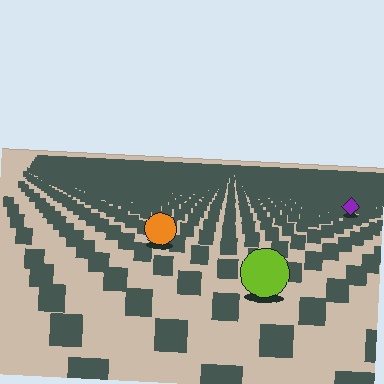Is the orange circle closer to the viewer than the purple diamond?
Yes. The orange circle is closer — you can tell from the texture gradient: the ground texture is coarser near it.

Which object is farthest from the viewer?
The purple diamond is farthest from the viewer. It appears smaller and the ground texture around it is denser.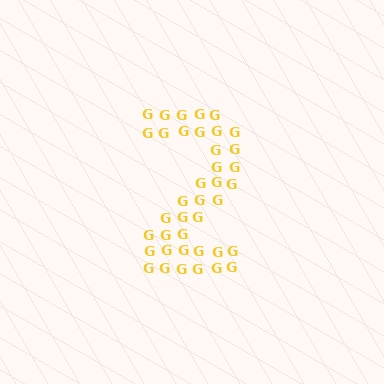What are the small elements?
The small elements are letter G's.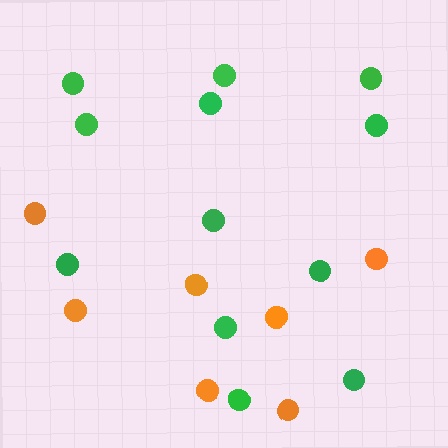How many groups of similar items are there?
There are 2 groups: one group of green circles (12) and one group of orange circles (7).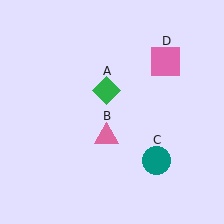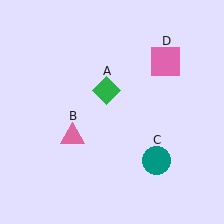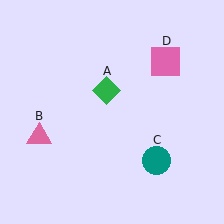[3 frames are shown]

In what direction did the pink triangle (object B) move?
The pink triangle (object B) moved left.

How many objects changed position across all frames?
1 object changed position: pink triangle (object B).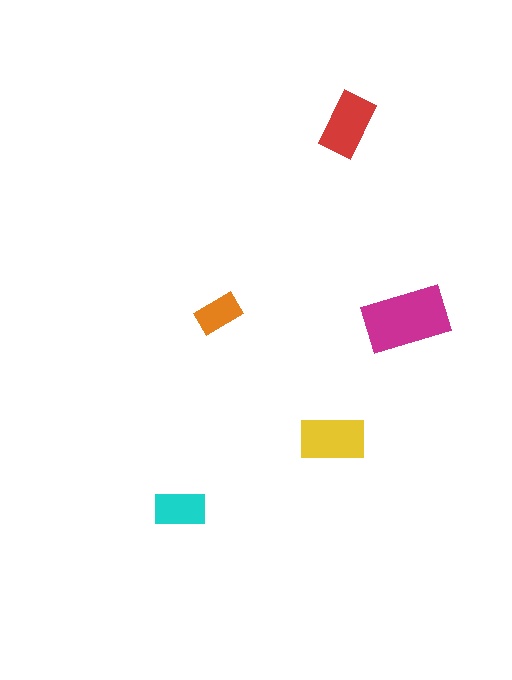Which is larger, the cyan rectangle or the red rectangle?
The red one.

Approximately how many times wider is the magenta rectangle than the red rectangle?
About 1.5 times wider.